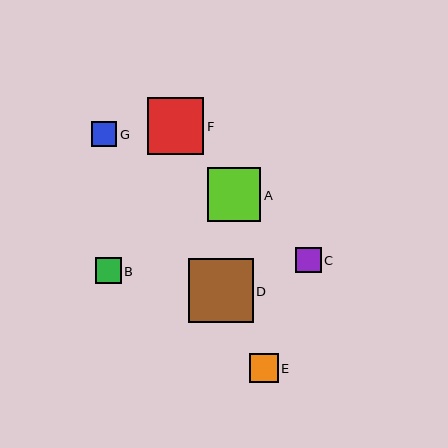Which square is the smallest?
Square G is the smallest with a size of approximately 25 pixels.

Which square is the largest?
Square D is the largest with a size of approximately 65 pixels.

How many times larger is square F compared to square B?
Square F is approximately 2.2 times the size of square B.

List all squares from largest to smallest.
From largest to smallest: D, F, A, E, B, C, G.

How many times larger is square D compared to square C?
Square D is approximately 2.5 times the size of square C.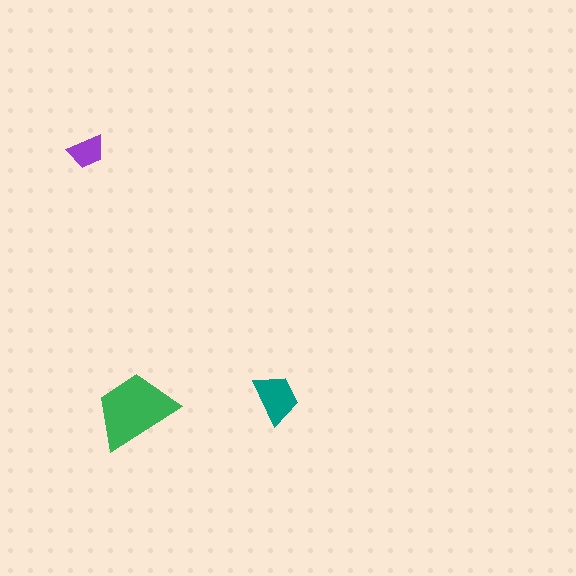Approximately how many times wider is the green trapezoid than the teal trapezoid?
About 1.5 times wider.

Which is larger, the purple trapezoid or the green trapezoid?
The green one.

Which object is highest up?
The purple trapezoid is topmost.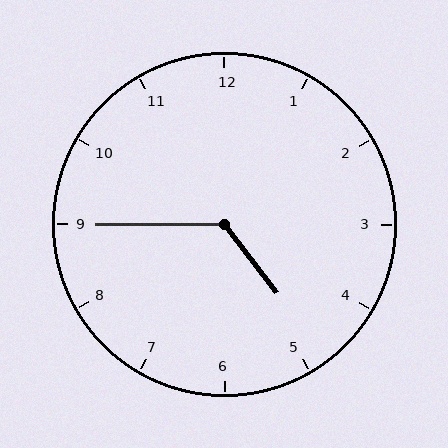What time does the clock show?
4:45.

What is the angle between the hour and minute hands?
Approximately 128 degrees.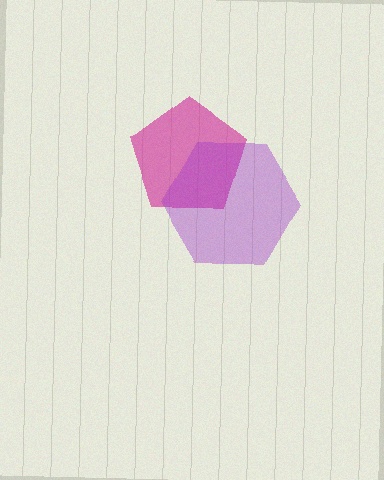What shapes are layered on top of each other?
The layered shapes are: a magenta pentagon, a purple hexagon.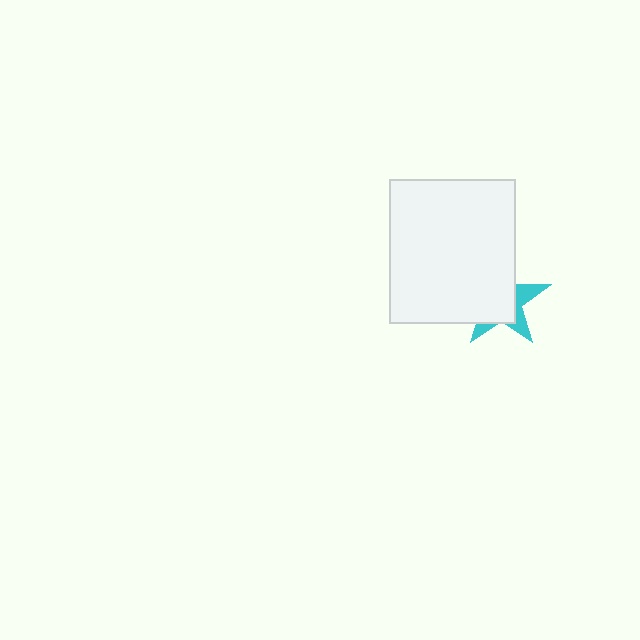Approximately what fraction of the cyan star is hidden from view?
Roughly 66% of the cyan star is hidden behind the white rectangle.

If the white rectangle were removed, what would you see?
You would see the complete cyan star.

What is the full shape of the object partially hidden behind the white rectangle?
The partially hidden object is a cyan star.